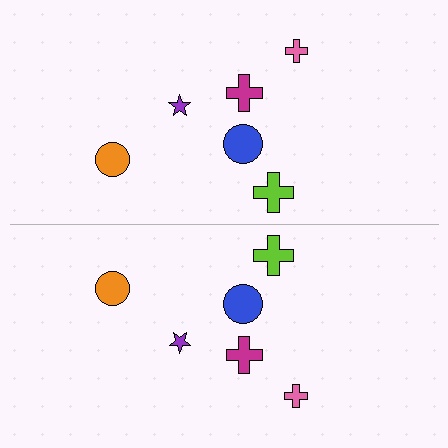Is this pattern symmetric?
Yes, this pattern has bilateral (reflection) symmetry.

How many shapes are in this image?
There are 12 shapes in this image.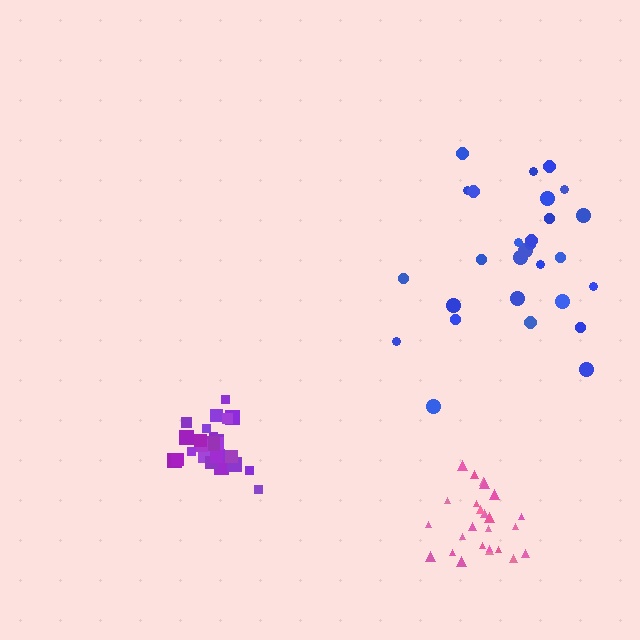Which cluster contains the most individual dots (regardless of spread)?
Blue (28).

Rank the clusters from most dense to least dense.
purple, pink, blue.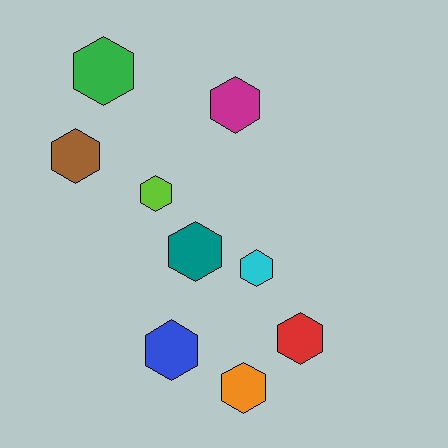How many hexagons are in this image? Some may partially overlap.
There are 9 hexagons.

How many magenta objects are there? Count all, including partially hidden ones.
There is 1 magenta object.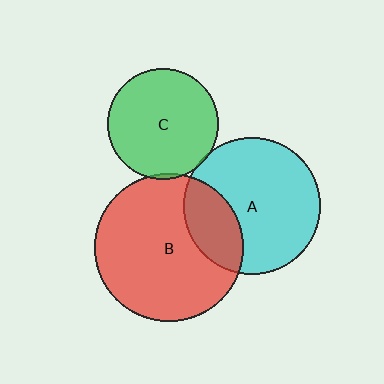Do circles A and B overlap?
Yes.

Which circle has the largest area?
Circle B (red).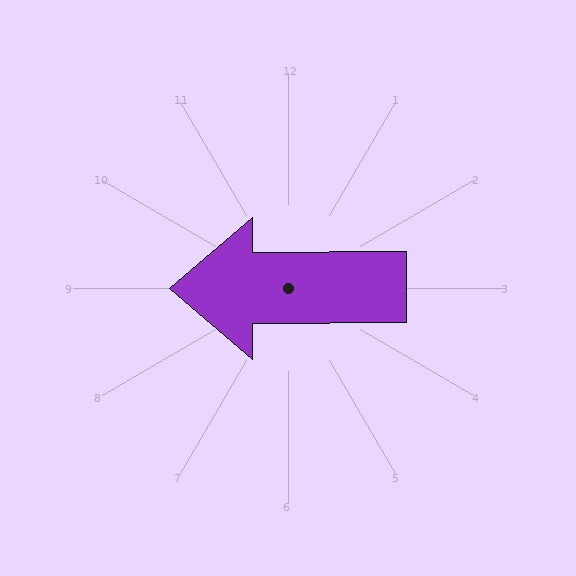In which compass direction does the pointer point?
West.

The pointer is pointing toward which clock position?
Roughly 9 o'clock.